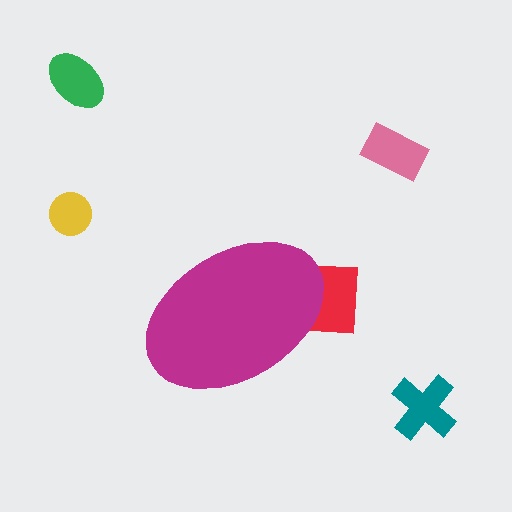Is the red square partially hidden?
Yes, the red square is partially hidden behind the magenta ellipse.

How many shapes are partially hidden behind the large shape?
1 shape is partially hidden.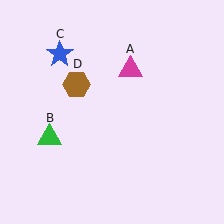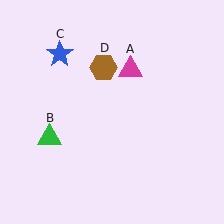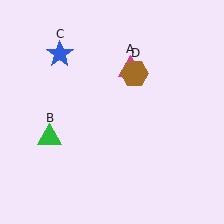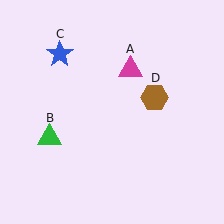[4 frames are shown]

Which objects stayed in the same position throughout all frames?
Magenta triangle (object A) and green triangle (object B) and blue star (object C) remained stationary.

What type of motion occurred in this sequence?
The brown hexagon (object D) rotated clockwise around the center of the scene.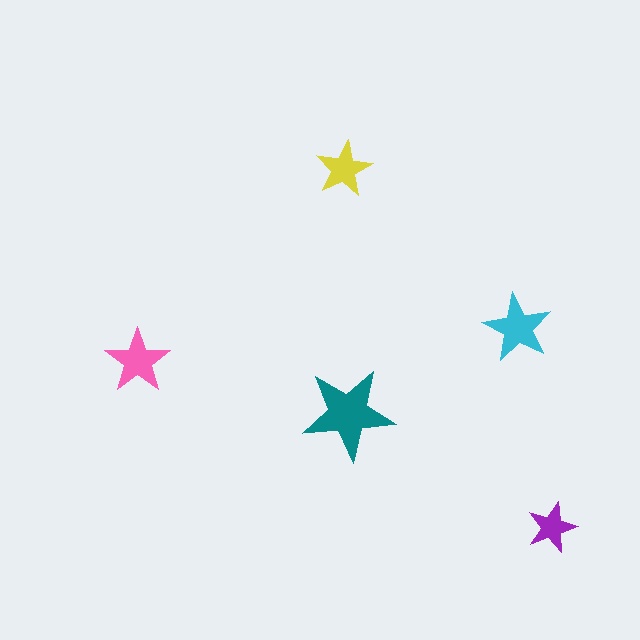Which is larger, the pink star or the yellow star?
The pink one.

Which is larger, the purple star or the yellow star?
The yellow one.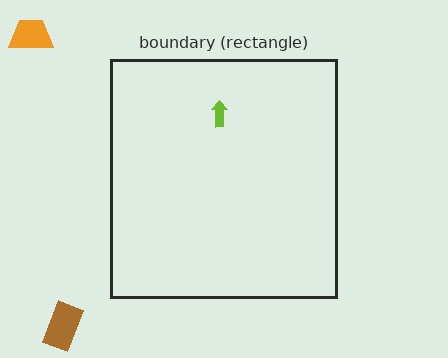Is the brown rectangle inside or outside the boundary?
Outside.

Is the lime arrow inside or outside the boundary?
Inside.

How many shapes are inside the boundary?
1 inside, 2 outside.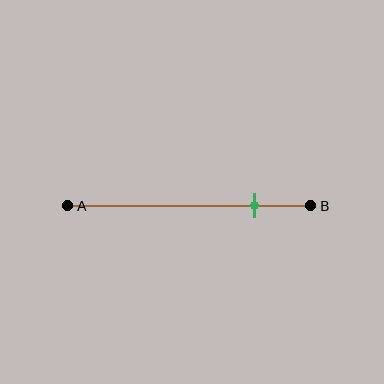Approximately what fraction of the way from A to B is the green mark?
The green mark is approximately 75% of the way from A to B.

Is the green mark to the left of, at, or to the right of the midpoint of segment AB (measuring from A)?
The green mark is to the right of the midpoint of segment AB.